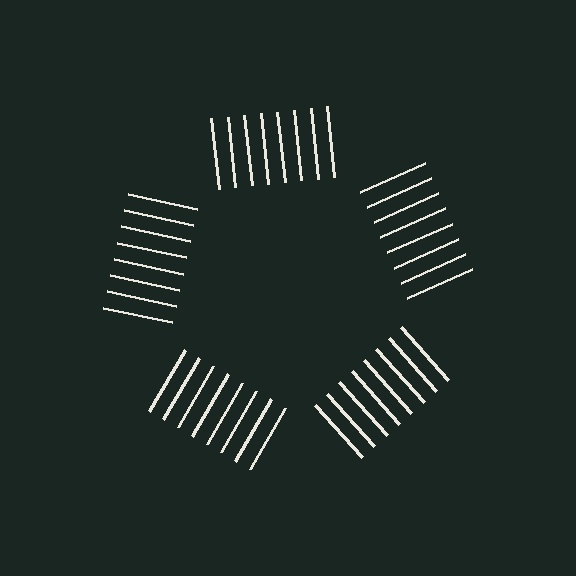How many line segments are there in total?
40 — 8 along each of the 5 edges.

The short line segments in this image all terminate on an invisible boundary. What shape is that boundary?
An illusory pentagon — the line segments terminate on its edges but no continuous stroke is drawn.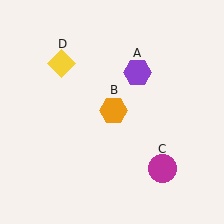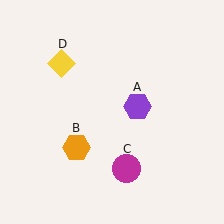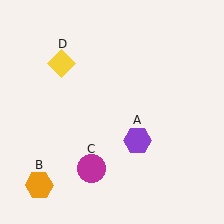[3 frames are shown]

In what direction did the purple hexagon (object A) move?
The purple hexagon (object A) moved down.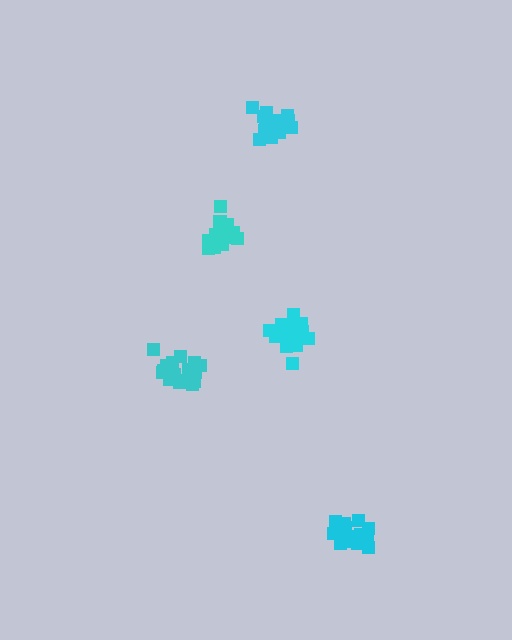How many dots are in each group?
Group 1: 18 dots, Group 2: 16 dots, Group 3: 18 dots, Group 4: 18 dots, Group 5: 18 dots (88 total).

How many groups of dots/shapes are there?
There are 5 groups.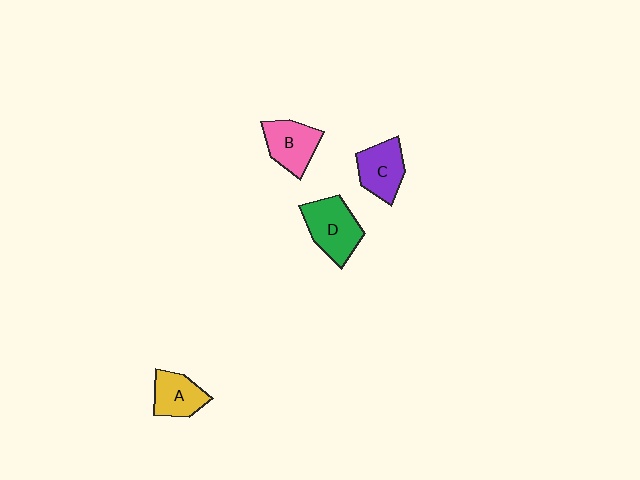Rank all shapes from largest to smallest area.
From largest to smallest: D (green), B (pink), C (purple), A (yellow).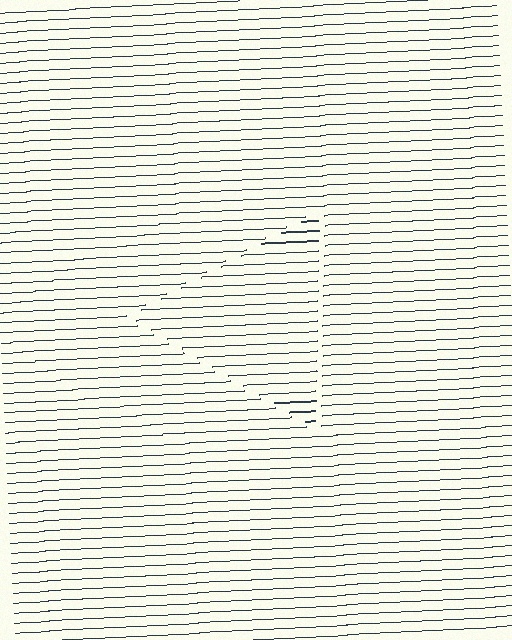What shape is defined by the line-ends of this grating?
An illusory triangle. The interior of the shape contains the same grating, shifted by half a period — the contour is defined by the phase discontinuity where line-ends from the inner and outer gratings abut.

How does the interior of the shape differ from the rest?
The interior of the shape contains the same grating, shifted by half a period — the contour is defined by the phase discontinuity where line-ends from the inner and outer gratings abut.